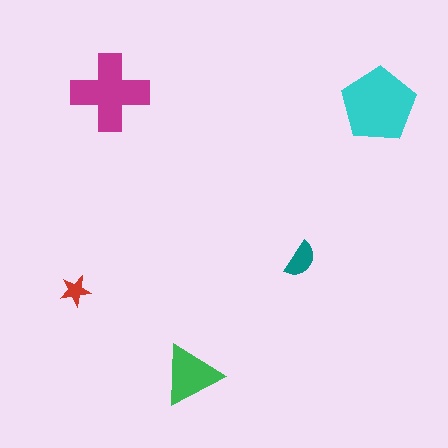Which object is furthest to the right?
The cyan pentagon is rightmost.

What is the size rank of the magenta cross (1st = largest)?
2nd.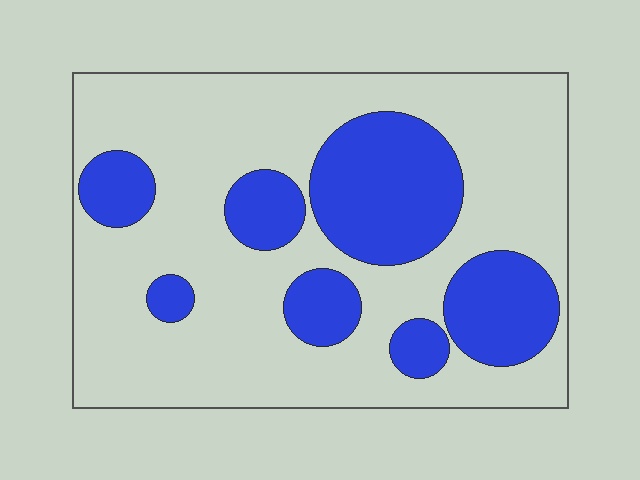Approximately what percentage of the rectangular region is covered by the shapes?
Approximately 30%.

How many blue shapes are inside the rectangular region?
7.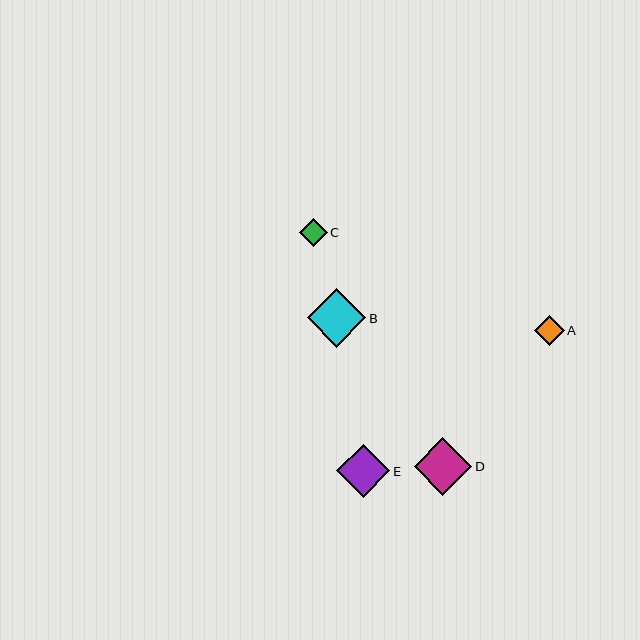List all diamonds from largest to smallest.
From largest to smallest: B, D, E, A, C.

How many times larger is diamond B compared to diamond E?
Diamond B is approximately 1.1 times the size of diamond E.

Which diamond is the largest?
Diamond B is the largest with a size of approximately 58 pixels.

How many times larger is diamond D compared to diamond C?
Diamond D is approximately 2.1 times the size of diamond C.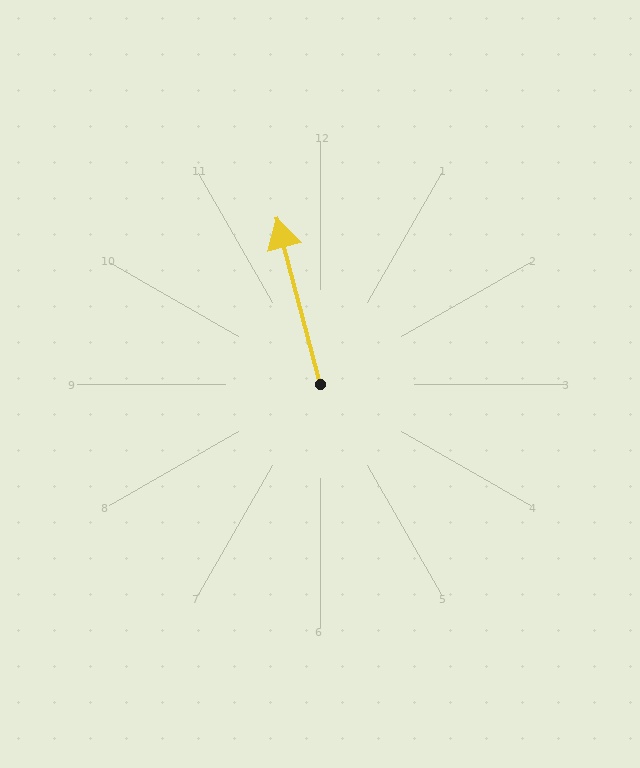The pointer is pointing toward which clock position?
Roughly 12 o'clock.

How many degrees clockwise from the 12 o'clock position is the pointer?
Approximately 345 degrees.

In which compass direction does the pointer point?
North.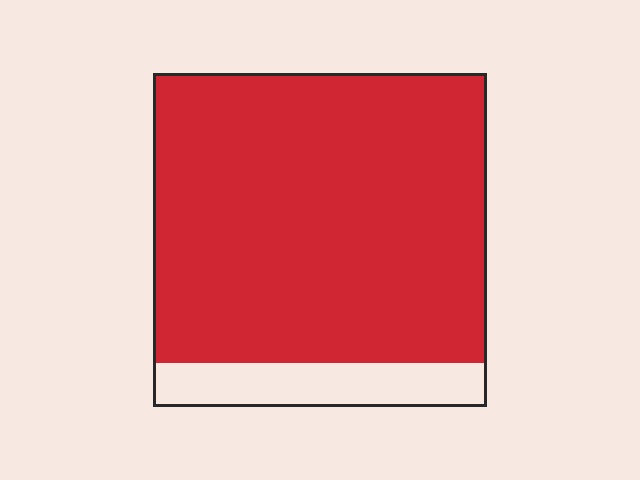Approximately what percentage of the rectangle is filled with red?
Approximately 85%.